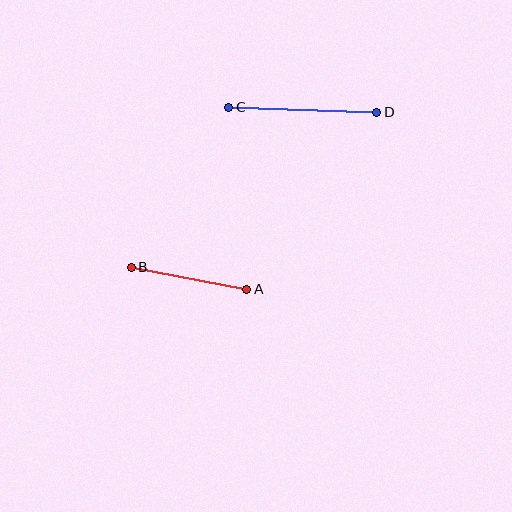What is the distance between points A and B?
The distance is approximately 117 pixels.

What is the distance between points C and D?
The distance is approximately 148 pixels.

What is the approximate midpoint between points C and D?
The midpoint is at approximately (303, 110) pixels.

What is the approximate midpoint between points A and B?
The midpoint is at approximately (189, 278) pixels.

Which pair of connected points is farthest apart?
Points C and D are farthest apart.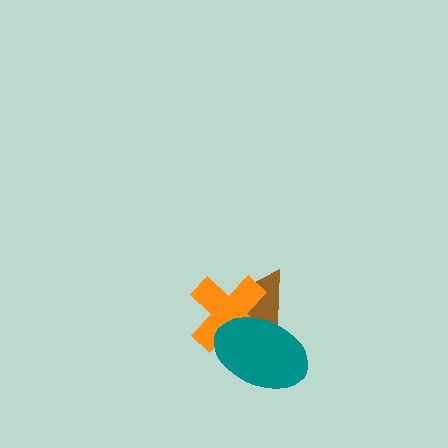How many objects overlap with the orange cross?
2 objects overlap with the orange cross.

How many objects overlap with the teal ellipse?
2 objects overlap with the teal ellipse.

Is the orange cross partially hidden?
Yes, it is partially covered by another shape.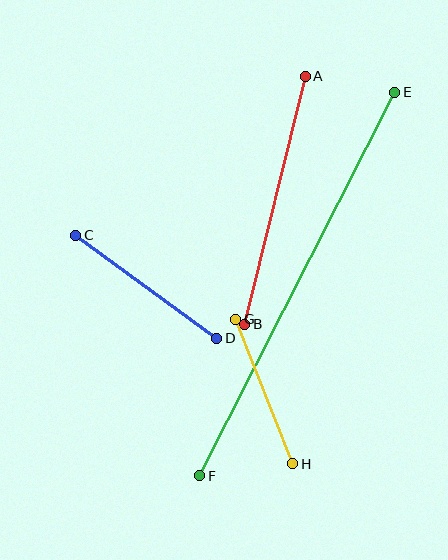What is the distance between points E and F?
The distance is approximately 430 pixels.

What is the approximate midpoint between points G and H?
The midpoint is at approximately (264, 392) pixels.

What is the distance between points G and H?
The distance is approximately 155 pixels.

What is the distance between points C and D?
The distance is approximately 175 pixels.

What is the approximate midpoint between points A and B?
The midpoint is at approximately (275, 200) pixels.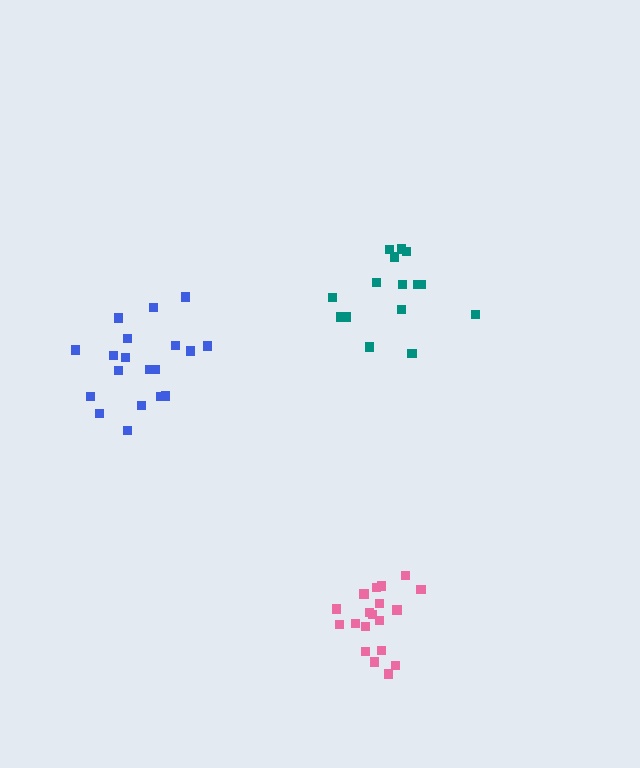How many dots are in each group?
Group 1: 15 dots, Group 2: 19 dots, Group 3: 19 dots (53 total).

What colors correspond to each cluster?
The clusters are colored: teal, blue, pink.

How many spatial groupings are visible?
There are 3 spatial groupings.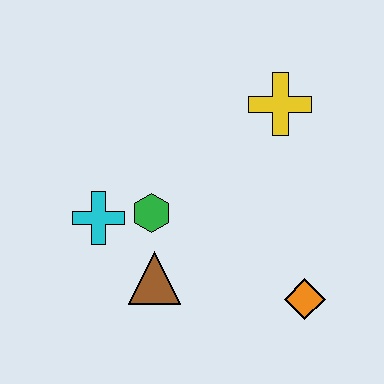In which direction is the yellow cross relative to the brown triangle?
The yellow cross is above the brown triangle.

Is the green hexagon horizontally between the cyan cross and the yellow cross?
Yes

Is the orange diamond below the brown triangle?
Yes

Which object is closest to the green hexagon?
The cyan cross is closest to the green hexagon.